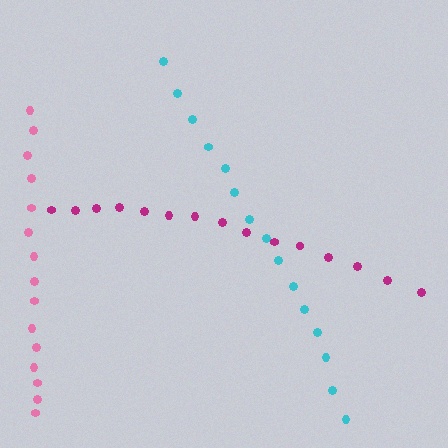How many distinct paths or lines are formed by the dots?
There are 3 distinct paths.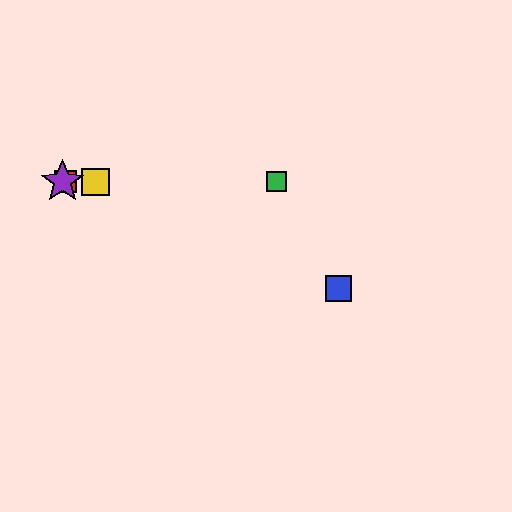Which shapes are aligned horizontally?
The red square, the green square, the yellow square, the purple star are aligned horizontally.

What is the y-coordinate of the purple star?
The purple star is at y≈182.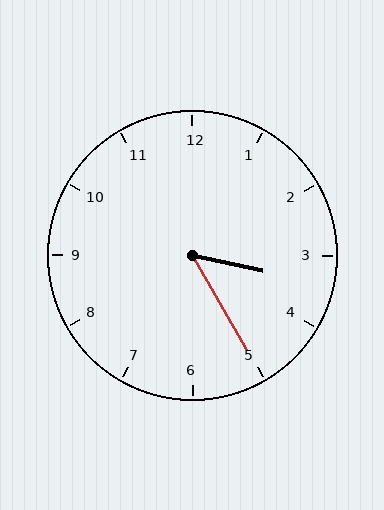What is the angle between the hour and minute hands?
Approximately 48 degrees.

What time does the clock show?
3:25.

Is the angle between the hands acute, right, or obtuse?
It is acute.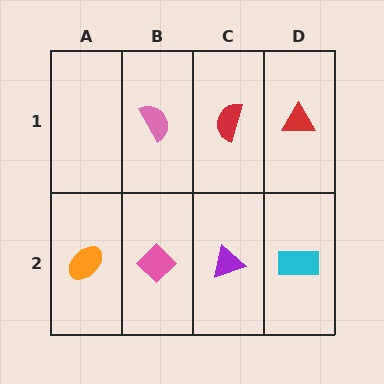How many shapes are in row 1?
3 shapes.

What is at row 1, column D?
A red triangle.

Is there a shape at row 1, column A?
No, that cell is empty.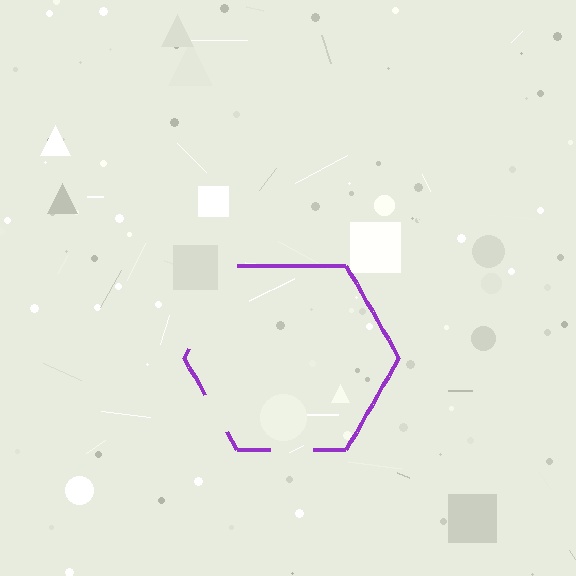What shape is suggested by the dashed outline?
The dashed outline suggests a hexagon.